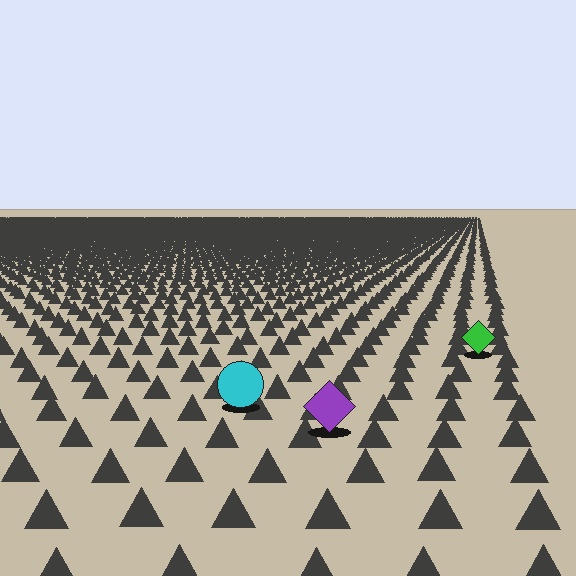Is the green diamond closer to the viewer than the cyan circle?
No. The cyan circle is closer — you can tell from the texture gradient: the ground texture is coarser near it.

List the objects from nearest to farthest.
From nearest to farthest: the purple diamond, the cyan circle, the green diamond.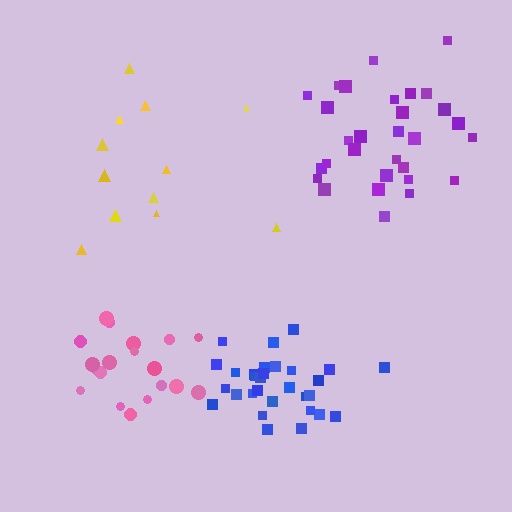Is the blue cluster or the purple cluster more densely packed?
Blue.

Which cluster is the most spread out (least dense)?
Yellow.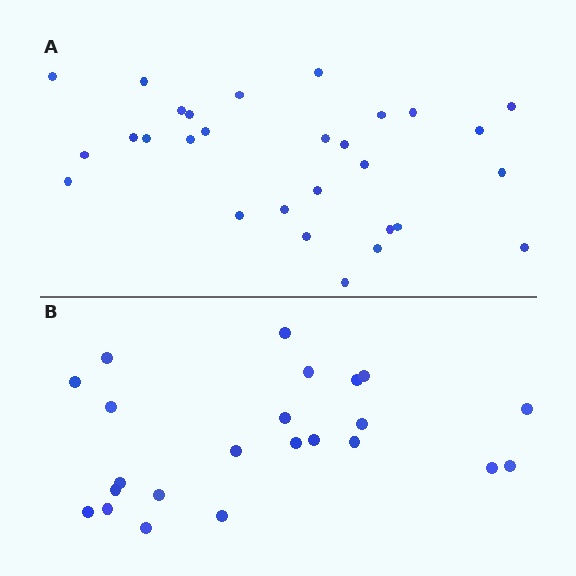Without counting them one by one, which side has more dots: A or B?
Region A (the top region) has more dots.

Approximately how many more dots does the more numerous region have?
Region A has about 6 more dots than region B.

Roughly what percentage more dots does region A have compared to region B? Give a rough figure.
About 25% more.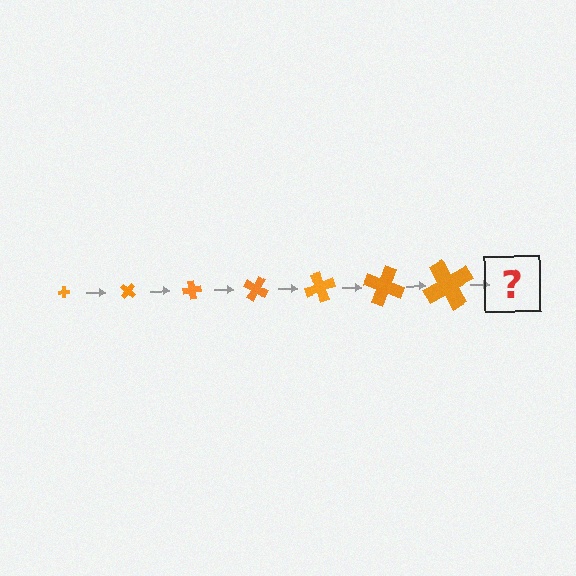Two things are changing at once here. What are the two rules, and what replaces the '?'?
The two rules are that the cross grows larger each step and it rotates 40 degrees each step. The '?' should be a cross, larger than the previous one and rotated 280 degrees from the start.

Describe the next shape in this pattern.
It should be a cross, larger than the previous one and rotated 280 degrees from the start.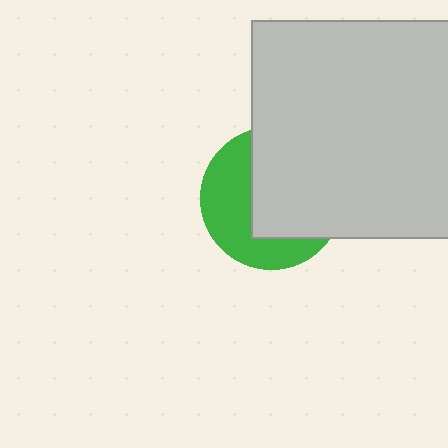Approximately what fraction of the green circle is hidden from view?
Roughly 56% of the green circle is hidden behind the light gray square.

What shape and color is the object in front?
The object in front is a light gray square.